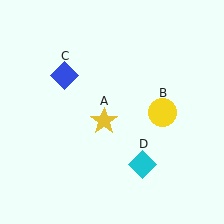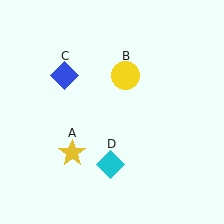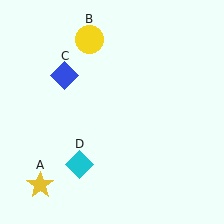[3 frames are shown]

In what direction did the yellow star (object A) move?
The yellow star (object A) moved down and to the left.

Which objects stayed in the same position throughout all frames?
Blue diamond (object C) remained stationary.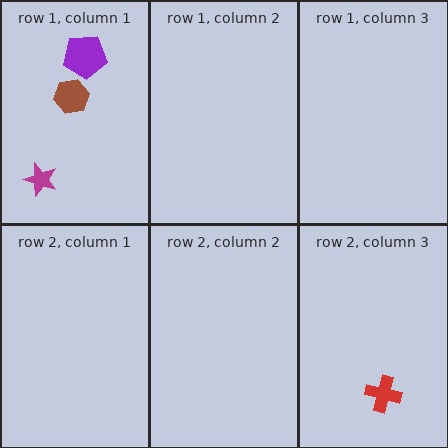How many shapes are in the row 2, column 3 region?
1.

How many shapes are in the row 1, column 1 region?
3.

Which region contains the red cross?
The row 2, column 3 region.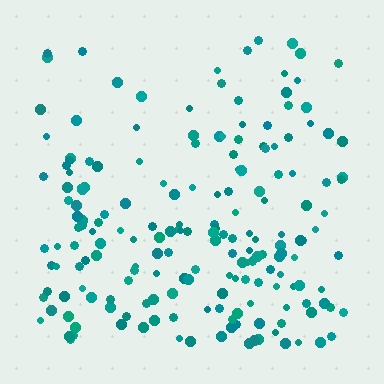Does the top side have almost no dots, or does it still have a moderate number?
Still a moderate number, just noticeably fewer than the bottom.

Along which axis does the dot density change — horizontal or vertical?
Vertical.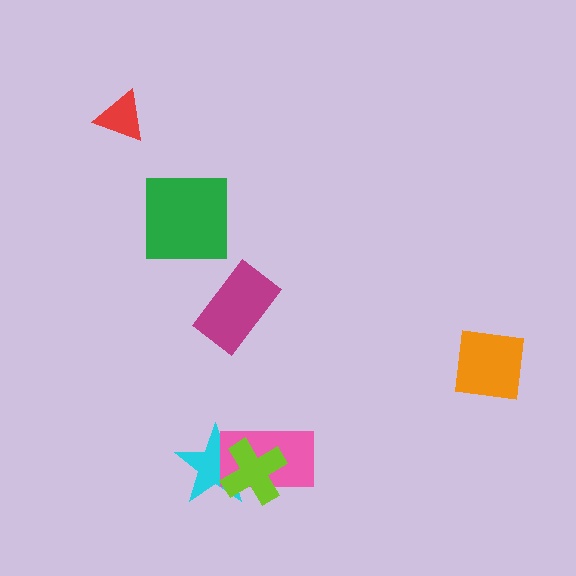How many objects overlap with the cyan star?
2 objects overlap with the cyan star.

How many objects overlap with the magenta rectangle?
0 objects overlap with the magenta rectangle.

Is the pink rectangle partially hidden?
Yes, it is partially covered by another shape.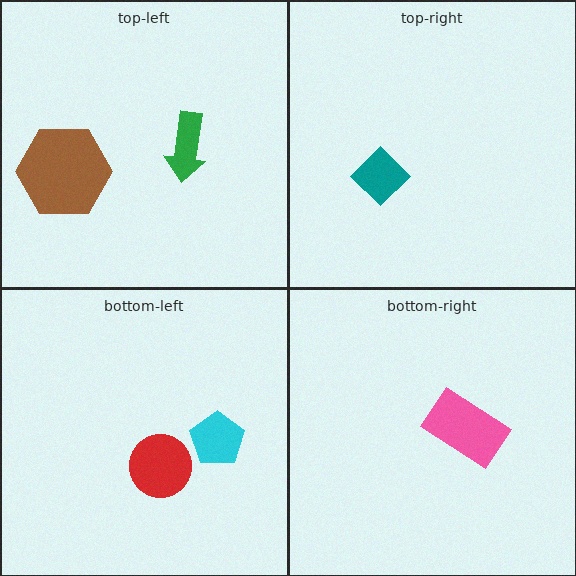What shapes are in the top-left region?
The brown hexagon, the green arrow.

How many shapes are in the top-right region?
1.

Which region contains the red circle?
The bottom-left region.